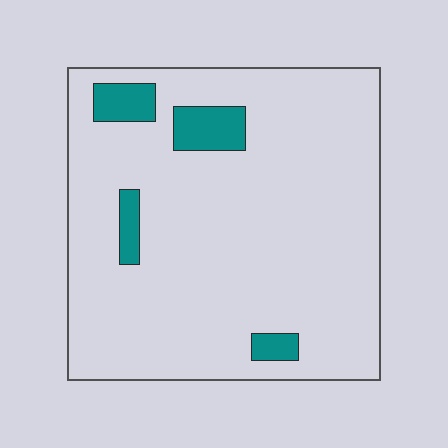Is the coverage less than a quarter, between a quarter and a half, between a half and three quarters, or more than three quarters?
Less than a quarter.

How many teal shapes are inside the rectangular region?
4.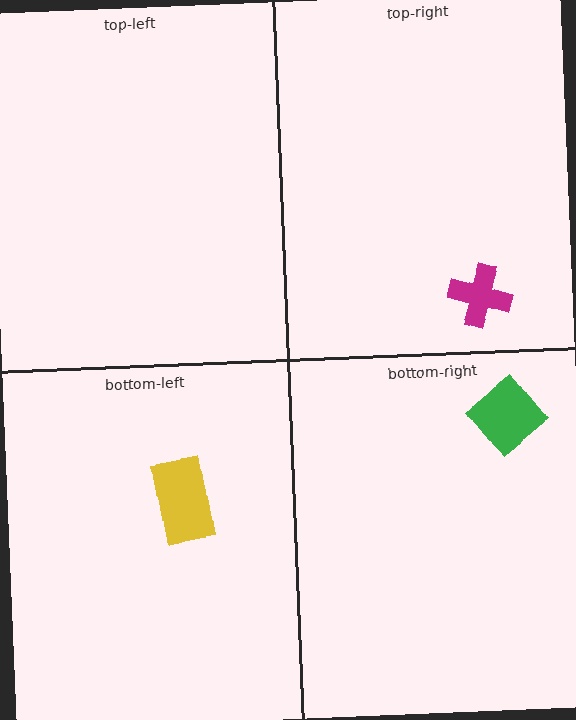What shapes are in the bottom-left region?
The yellow rectangle.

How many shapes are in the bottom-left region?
1.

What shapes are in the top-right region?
The magenta cross.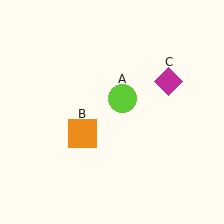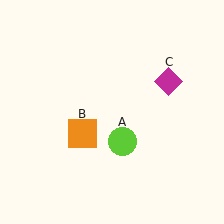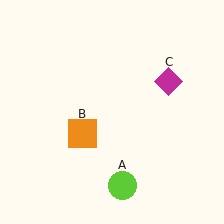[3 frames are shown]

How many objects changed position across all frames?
1 object changed position: lime circle (object A).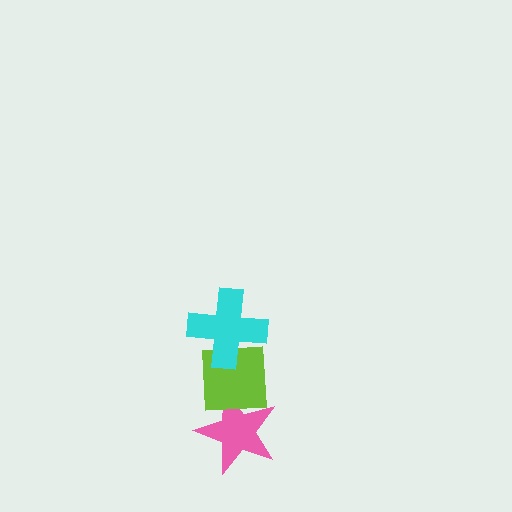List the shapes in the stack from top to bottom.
From top to bottom: the cyan cross, the lime square, the pink star.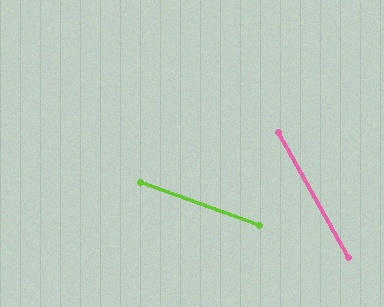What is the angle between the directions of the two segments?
Approximately 41 degrees.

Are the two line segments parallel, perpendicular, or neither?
Neither parallel nor perpendicular — they differ by about 41°.